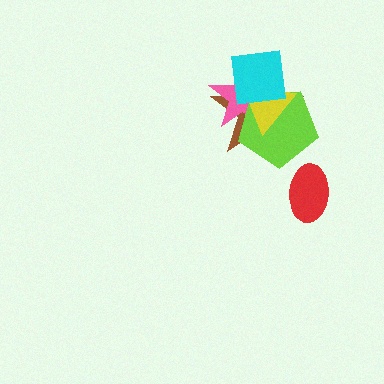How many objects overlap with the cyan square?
4 objects overlap with the cyan square.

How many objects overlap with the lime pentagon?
4 objects overlap with the lime pentagon.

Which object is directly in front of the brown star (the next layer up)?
The pink star is directly in front of the brown star.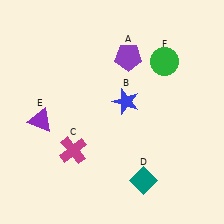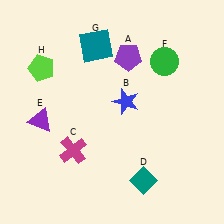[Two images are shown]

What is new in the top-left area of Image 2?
A teal square (G) was added in the top-left area of Image 2.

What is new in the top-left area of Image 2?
A lime pentagon (H) was added in the top-left area of Image 2.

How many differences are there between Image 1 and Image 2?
There are 2 differences between the two images.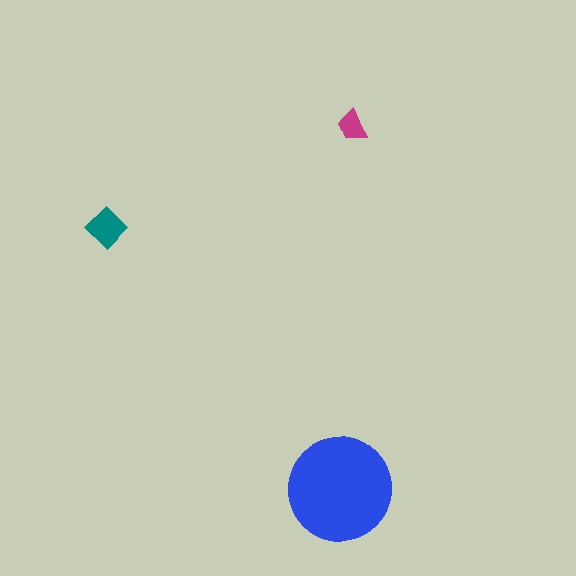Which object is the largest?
The blue circle.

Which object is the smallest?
The magenta trapezoid.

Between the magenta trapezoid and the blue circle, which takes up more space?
The blue circle.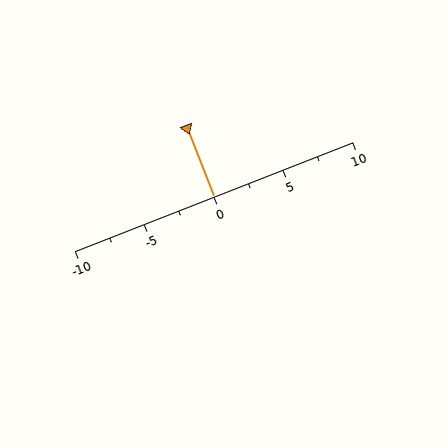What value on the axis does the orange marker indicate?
The marker indicates approximately 0.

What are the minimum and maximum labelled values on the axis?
The axis runs from -10 to 10.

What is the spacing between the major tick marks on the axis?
The major ticks are spaced 5 apart.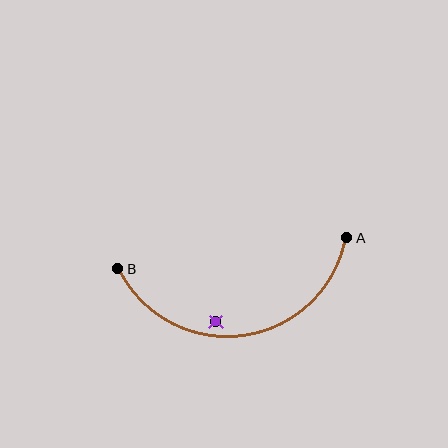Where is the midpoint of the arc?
The arc midpoint is the point on the curve farthest from the straight line joining A and B. It sits below that line.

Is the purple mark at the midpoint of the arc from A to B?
No — the purple mark does not lie on the arc at all. It sits slightly inside the curve.